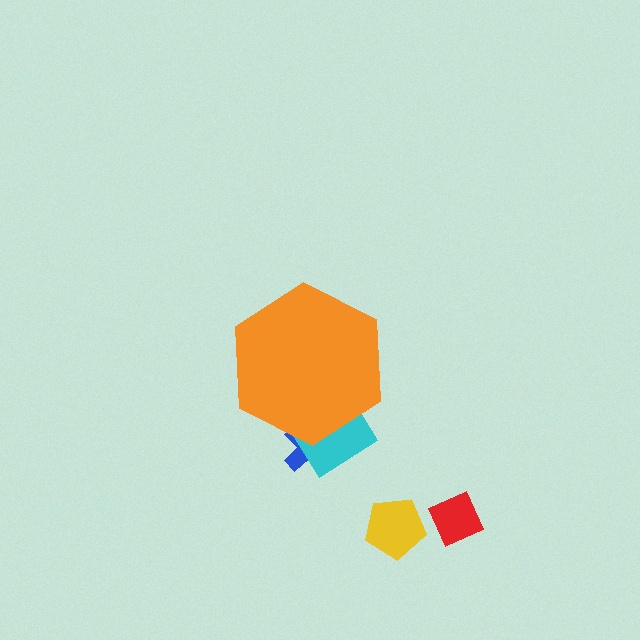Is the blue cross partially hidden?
Yes, the blue cross is partially hidden behind the orange hexagon.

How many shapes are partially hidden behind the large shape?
2 shapes are partially hidden.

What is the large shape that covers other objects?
An orange hexagon.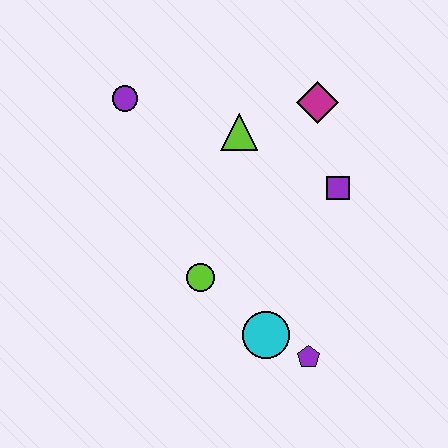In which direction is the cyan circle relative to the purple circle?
The cyan circle is below the purple circle.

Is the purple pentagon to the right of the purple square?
No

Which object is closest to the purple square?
The magenta diamond is closest to the purple square.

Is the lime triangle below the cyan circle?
No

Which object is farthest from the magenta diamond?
The purple pentagon is farthest from the magenta diamond.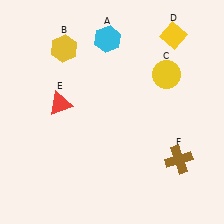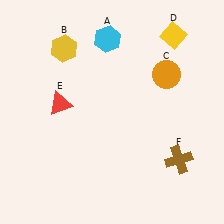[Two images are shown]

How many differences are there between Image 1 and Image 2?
There is 1 difference between the two images.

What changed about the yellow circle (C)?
In Image 1, C is yellow. In Image 2, it changed to orange.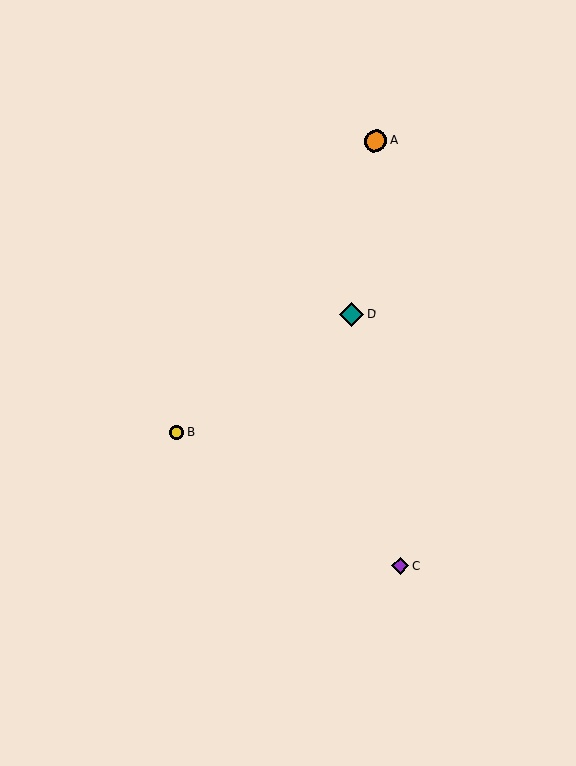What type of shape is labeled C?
Shape C is a purple diamond.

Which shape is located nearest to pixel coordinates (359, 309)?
The teal diamond (labeled D) at (351, 314) is nearest to that location.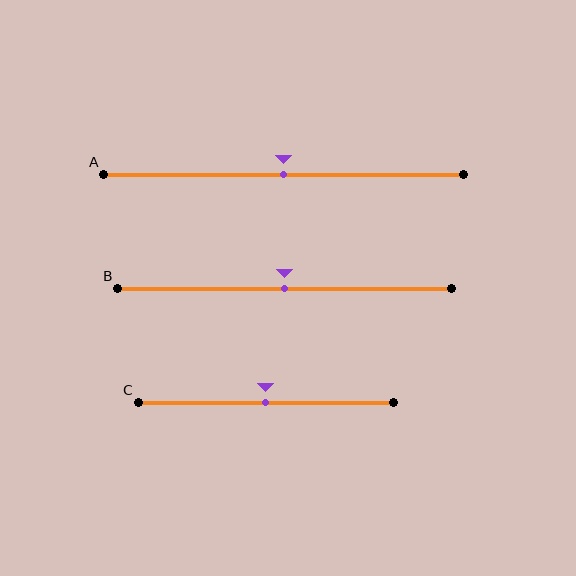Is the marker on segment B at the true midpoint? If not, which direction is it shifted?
Yes, the marker on segment B is at the true midpoint.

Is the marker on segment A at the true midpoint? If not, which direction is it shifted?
Yes, the marker on segment A is at the true midpoint.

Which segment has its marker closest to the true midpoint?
Segment A has its marker closest to the true midpoint.